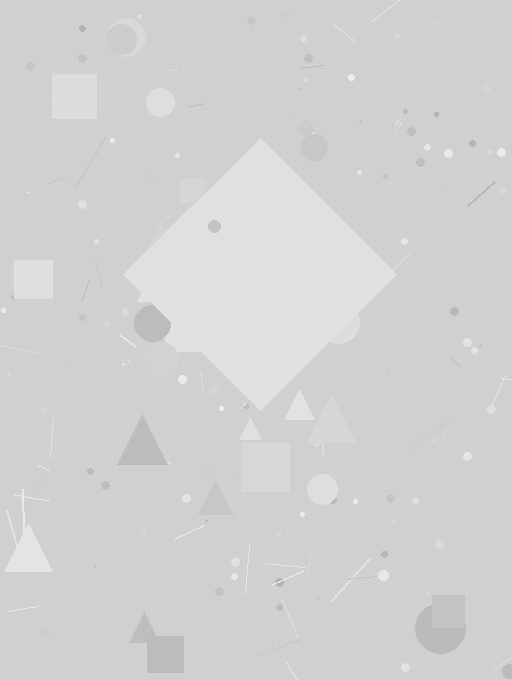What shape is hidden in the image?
A diamond is hidden in the image.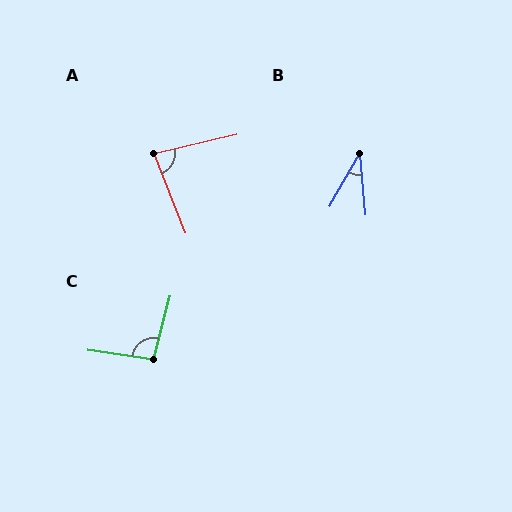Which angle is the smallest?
B, at approximately 34 degrees.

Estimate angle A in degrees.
Approximately 82 degrees.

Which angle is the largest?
C, at approximately 97 degrees.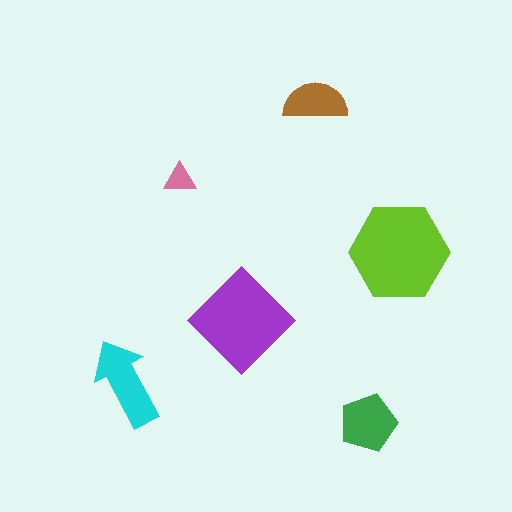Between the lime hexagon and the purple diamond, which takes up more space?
The lime hexagon.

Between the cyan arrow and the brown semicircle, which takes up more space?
The cyan arrow.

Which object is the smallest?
The pink triangle.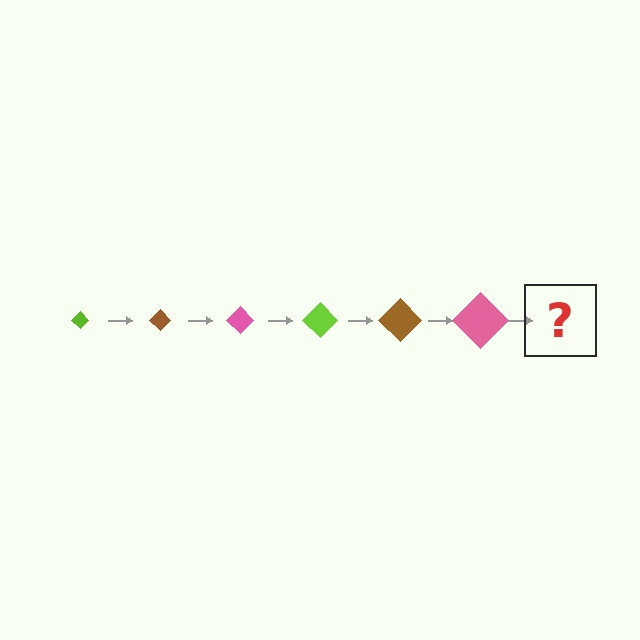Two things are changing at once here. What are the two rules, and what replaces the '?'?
The two rules are that the diamond grows larger each step and the color cycles through lime, brown, and pink. The '?' should be a lime diamond, larger than the previous one.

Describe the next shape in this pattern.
It should be a lime diamond, larger than the previous one.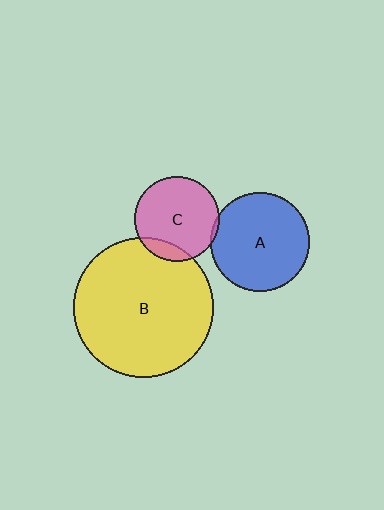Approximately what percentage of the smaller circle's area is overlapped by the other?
Approximately 5%.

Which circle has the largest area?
Circle B (yellow).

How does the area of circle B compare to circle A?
Approximately 2.0 times.